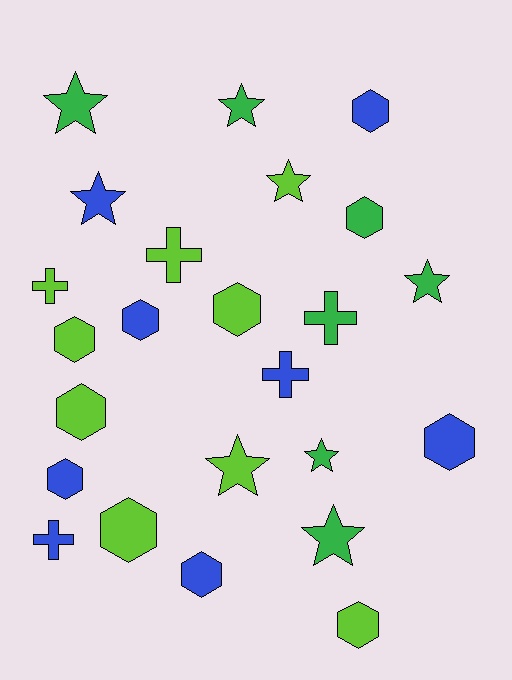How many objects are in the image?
There are 24 objects.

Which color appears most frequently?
Lime, with 9 objects.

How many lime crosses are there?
There are 2 lime crosses.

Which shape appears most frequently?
Hexagon, with 11 objects.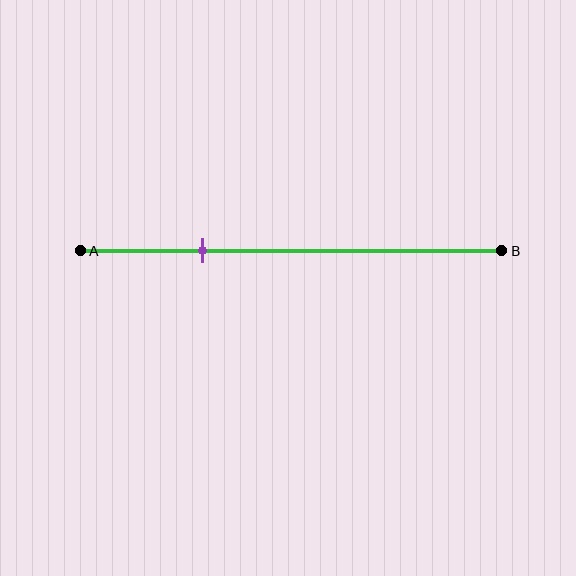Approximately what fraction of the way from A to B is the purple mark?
The purple mark is approximately 30% of the way from A to B.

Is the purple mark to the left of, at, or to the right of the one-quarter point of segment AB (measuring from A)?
The purple mark is to the right of the one-quarter point of segment AB.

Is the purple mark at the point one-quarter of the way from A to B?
No, the mark is at about 30% from A, not at the 25% one-quarter point.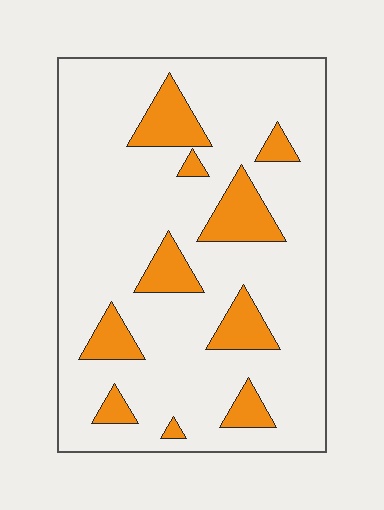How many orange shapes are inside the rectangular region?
10.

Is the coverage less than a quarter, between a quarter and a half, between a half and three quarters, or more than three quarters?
Less than a quarter.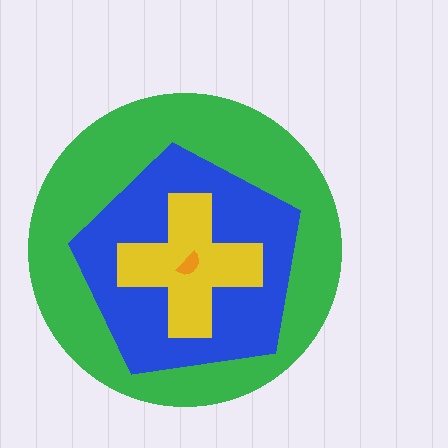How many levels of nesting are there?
4.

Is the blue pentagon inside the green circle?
Yes.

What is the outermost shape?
The green circle.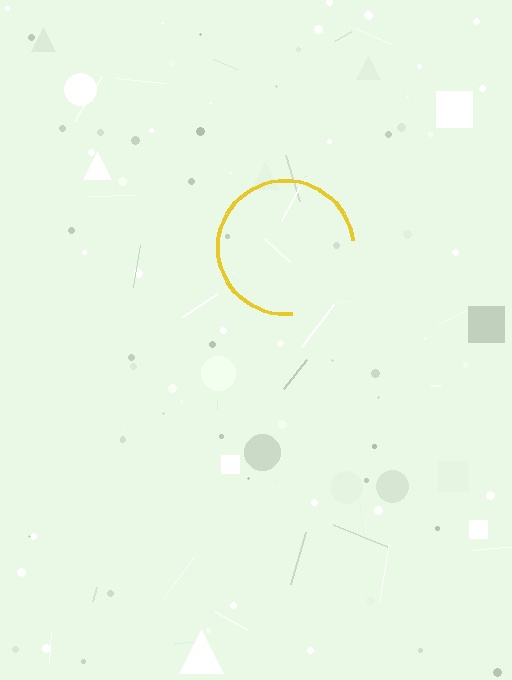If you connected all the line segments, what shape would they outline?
They would outline a circle.